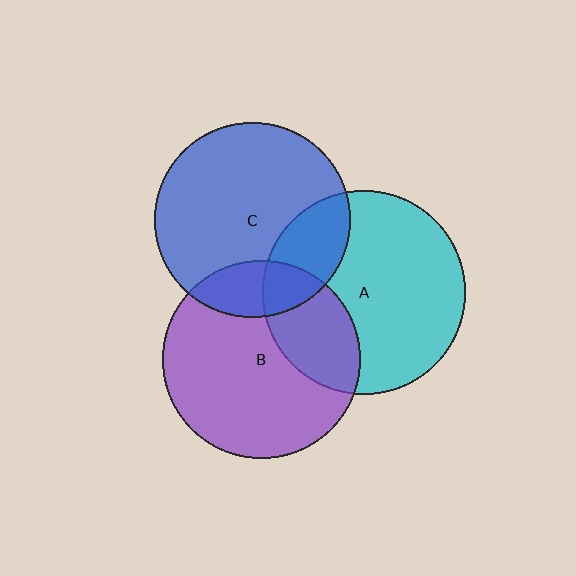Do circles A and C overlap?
Yes.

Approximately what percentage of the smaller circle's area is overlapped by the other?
Approximately 25%.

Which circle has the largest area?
Circle A (cyan).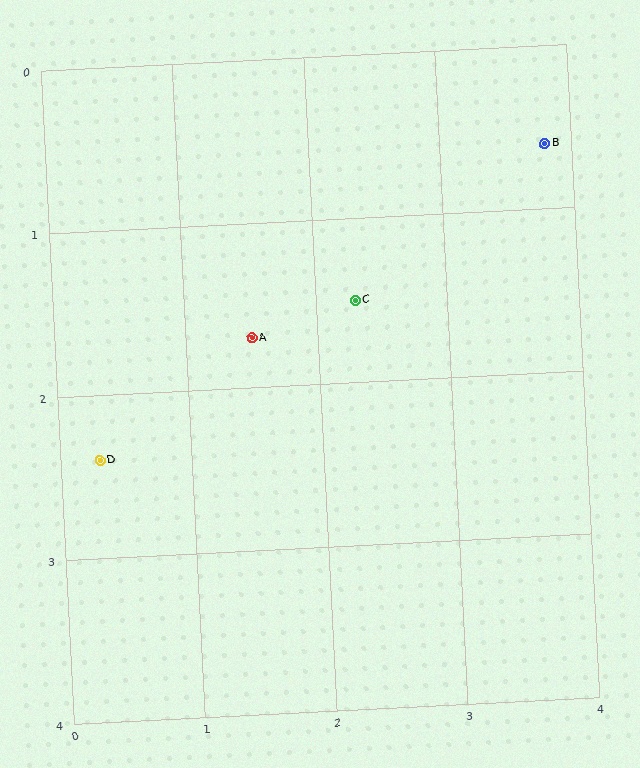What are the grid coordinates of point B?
Point B is at approximately (3.8, 0.6).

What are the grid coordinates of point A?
Point A is at approximately (1.5, 1.7).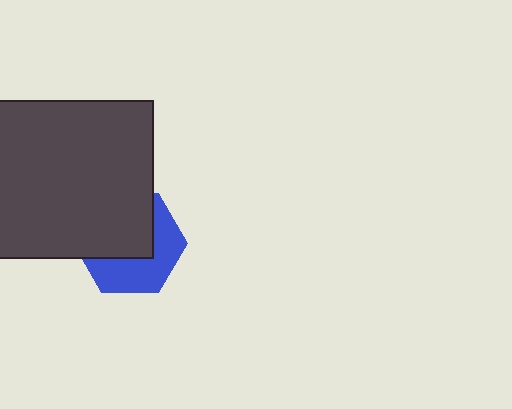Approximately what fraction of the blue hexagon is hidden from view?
Roughly 53% of the blue hexagon is hidden behind the dark gray square.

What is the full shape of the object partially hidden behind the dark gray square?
The partially hidden object is a blue hexagon.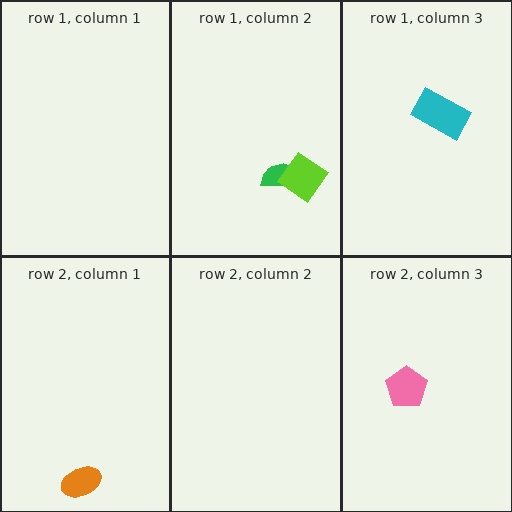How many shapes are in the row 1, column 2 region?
2.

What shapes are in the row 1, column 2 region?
The green semicircle, the lime diamond.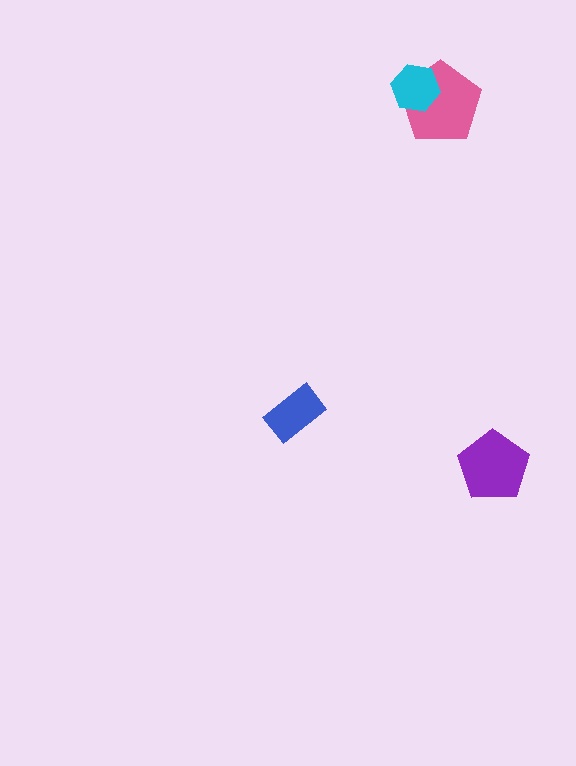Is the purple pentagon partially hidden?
No, no other shape covers it.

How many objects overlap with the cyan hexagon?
1 object overlaps with the cyan hexagon.